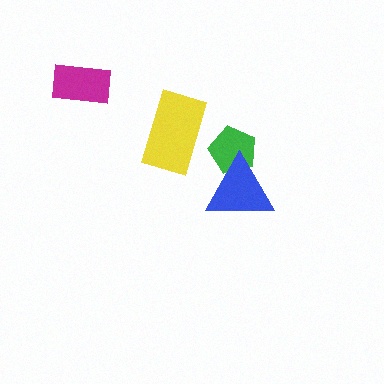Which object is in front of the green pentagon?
The blue triangle is in front of the green pentagon.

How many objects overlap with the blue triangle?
1 object overlaps with the blue triangle.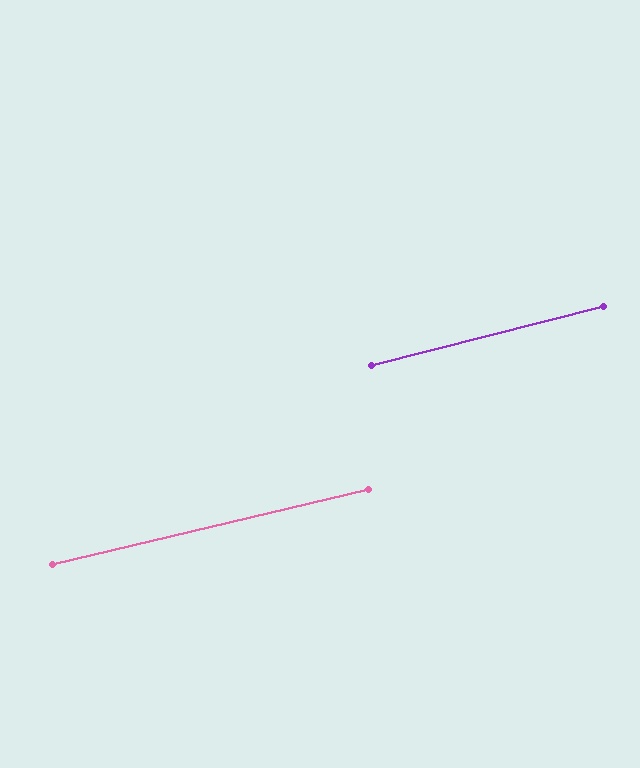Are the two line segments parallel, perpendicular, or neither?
Parallel — their directions differ by only 1.0°.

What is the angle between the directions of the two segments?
Approximately 1 degree.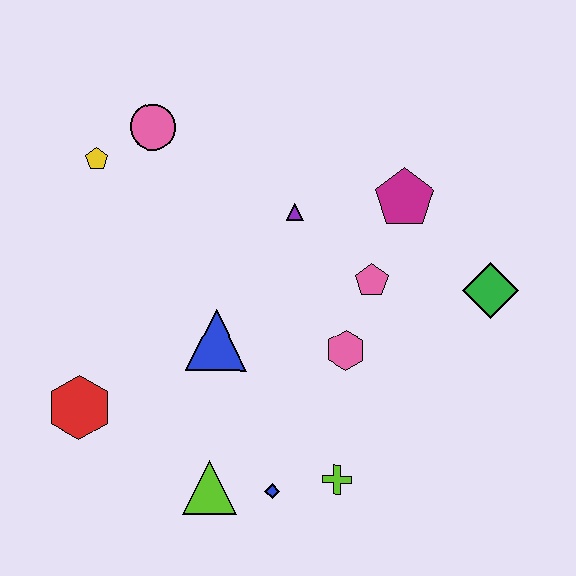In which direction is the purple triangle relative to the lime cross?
The purple triangle is above the lime cross.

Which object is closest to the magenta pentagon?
The pink pentagon is closest to the magenta pentagon.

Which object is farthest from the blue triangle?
The green diamond is farthest from the blue triangle.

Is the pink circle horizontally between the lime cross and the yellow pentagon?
Yes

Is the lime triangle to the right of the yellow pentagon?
Yes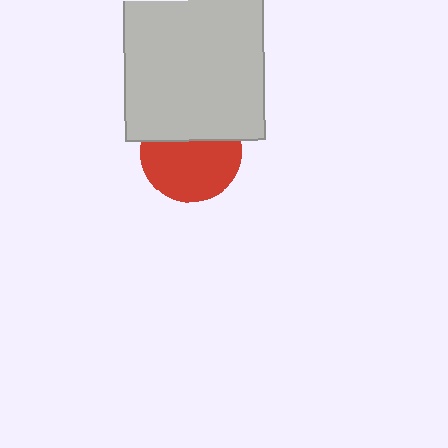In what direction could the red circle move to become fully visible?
The red circle could move down. That would shift it out from behind the light gray rectangle entirely.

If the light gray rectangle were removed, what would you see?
You would see the complete red circle.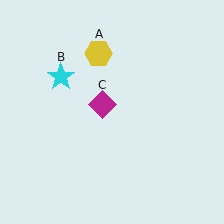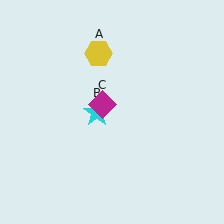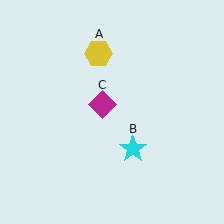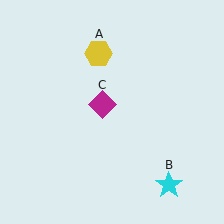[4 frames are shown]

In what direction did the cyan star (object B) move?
The cyan star (object B) moved down and to the right.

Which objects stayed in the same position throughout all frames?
Yellow hexagon (object A) and magenta diamond (object C) remained stationary.